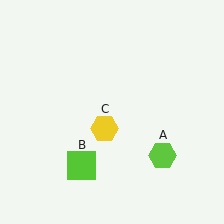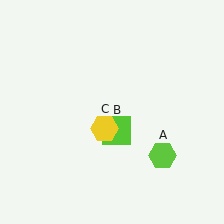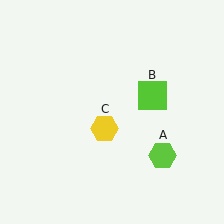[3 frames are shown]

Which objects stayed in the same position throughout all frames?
Lime hexagon (object A) and yellow hexagon (object C) remained stationary.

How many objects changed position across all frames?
1 object changed position: lime square (object B).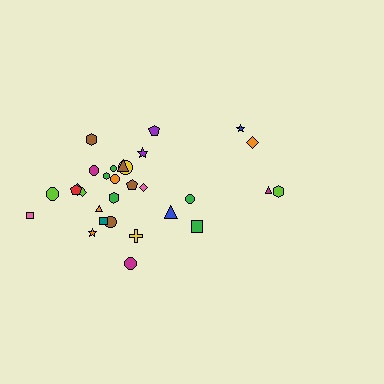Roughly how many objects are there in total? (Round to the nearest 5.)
Roughly 30 objects in total.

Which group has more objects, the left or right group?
The left group.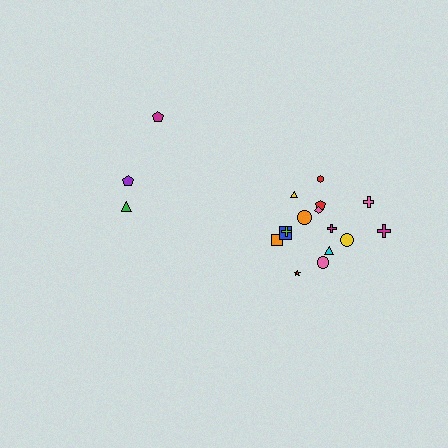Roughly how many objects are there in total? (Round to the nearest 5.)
Roughly 20 objects in total.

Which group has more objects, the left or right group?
The right group.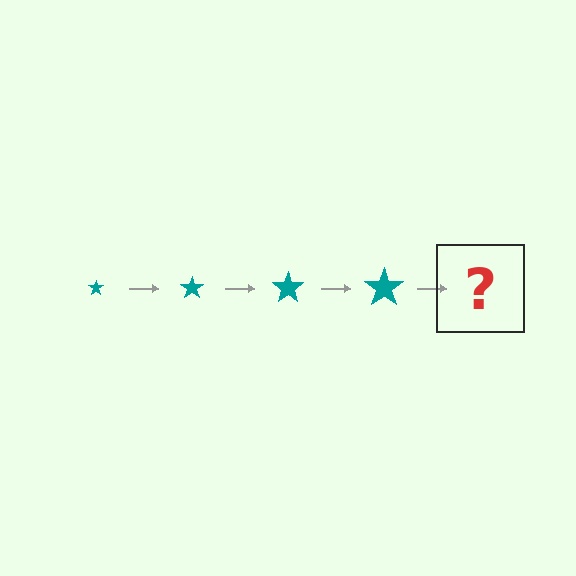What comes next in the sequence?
The next element should be a teal star, larger than the previous one.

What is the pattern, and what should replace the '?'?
The pattern is that the star gets progressively larger each step. The '?' should be a teal star, larger than the previous one.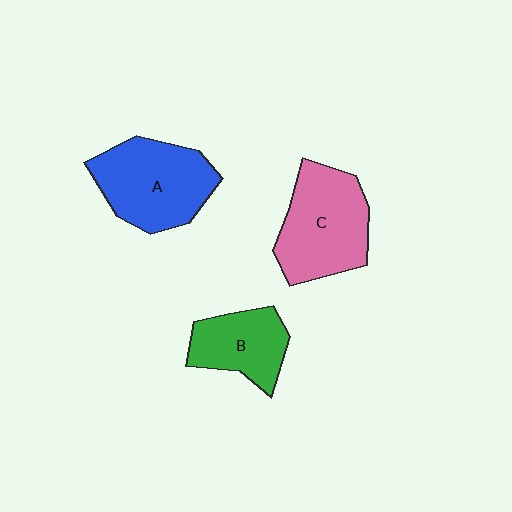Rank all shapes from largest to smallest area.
From largest to smallest: C (pink), A (blue), B (green).